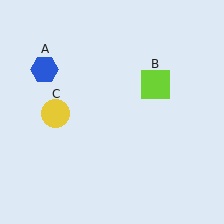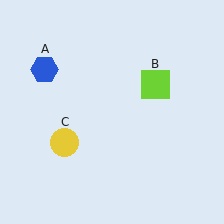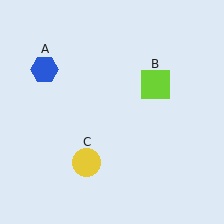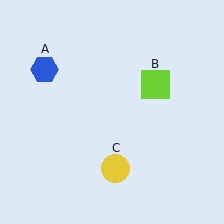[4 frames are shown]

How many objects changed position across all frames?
1 object changed position: yellow circle (object C).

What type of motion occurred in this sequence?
The yellow circle (object C) rotated counterclockwise around the center of the scene.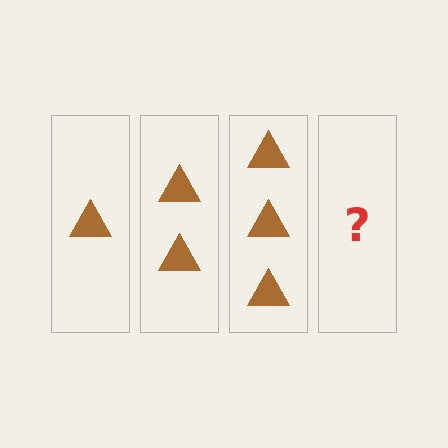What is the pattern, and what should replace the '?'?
The pattern is that each step adds one more triangle. The '?' should be 4 triangles.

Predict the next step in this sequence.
The next step is 4 triangles.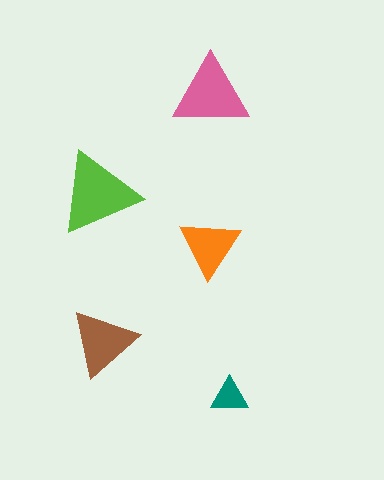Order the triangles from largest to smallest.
the lime one, the pink one, the brown one, the orange one, the teal one.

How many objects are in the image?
There are 5 objects in the image.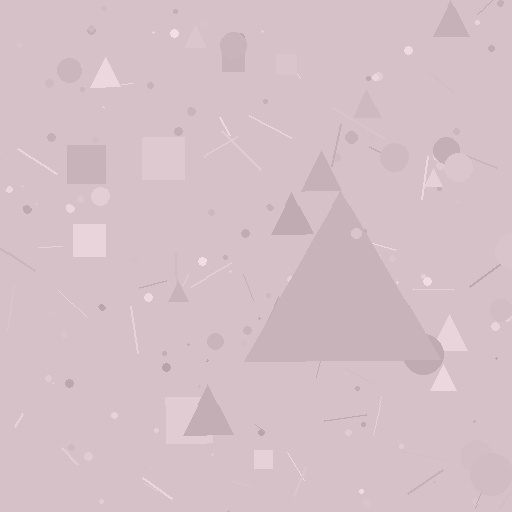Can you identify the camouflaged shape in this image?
The camouflaged shape is a triangle.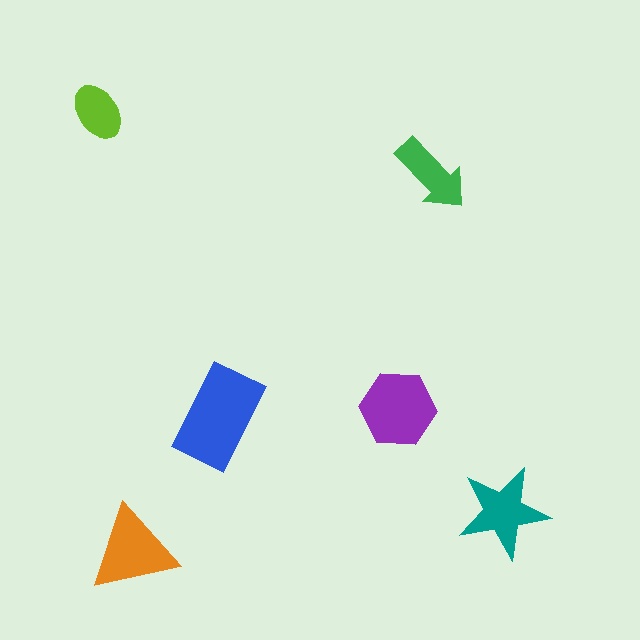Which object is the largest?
The blue rectangle.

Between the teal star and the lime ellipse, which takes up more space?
The teal star.